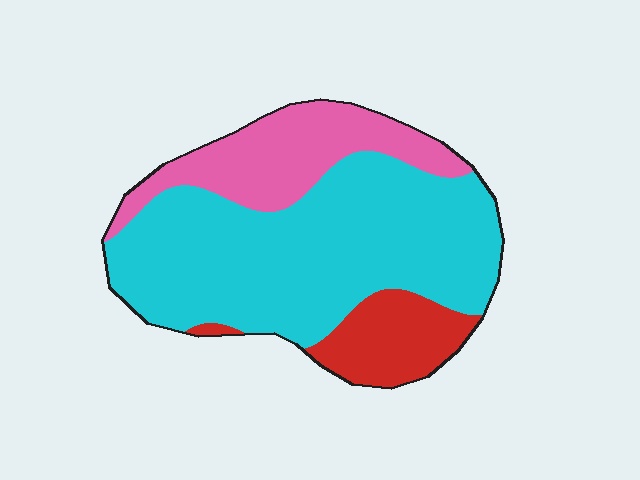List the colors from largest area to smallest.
From largest to smallest: cyan, pink, red.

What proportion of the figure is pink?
Pink takes up about one quarter (1/4) of the figure.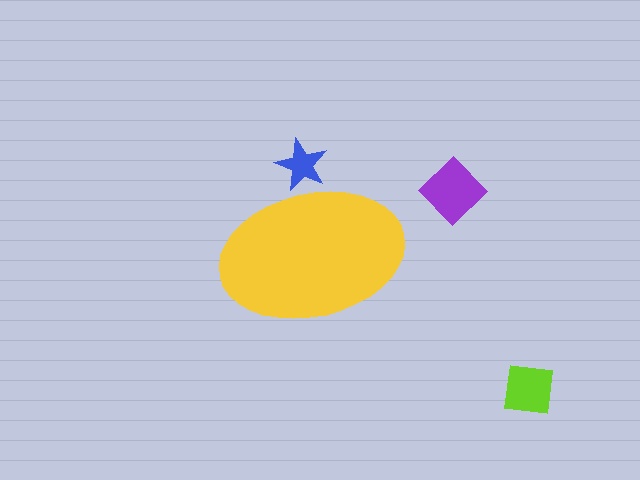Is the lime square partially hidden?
No, the lime square is fully visible.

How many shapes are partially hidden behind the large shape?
1 shape is partially hidden.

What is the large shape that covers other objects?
A yellow ellipse.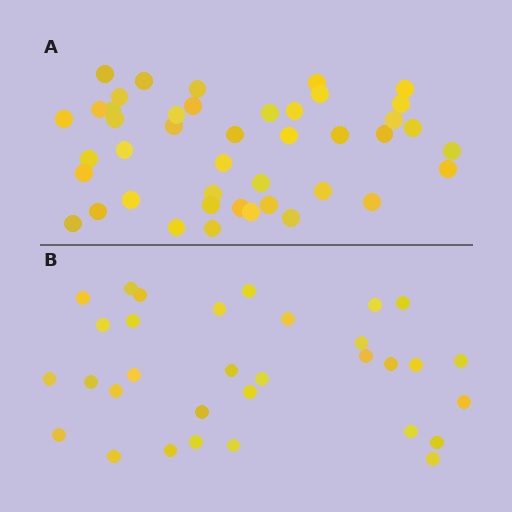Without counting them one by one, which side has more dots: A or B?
Region A (the top region) has more dots.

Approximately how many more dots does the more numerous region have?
Region A has roughly 12 or so more dots than region B.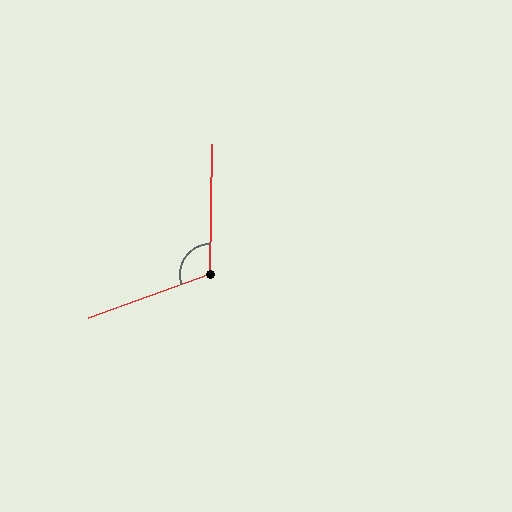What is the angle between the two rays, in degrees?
Approximately 111 degrees.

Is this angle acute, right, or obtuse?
It is obtuse.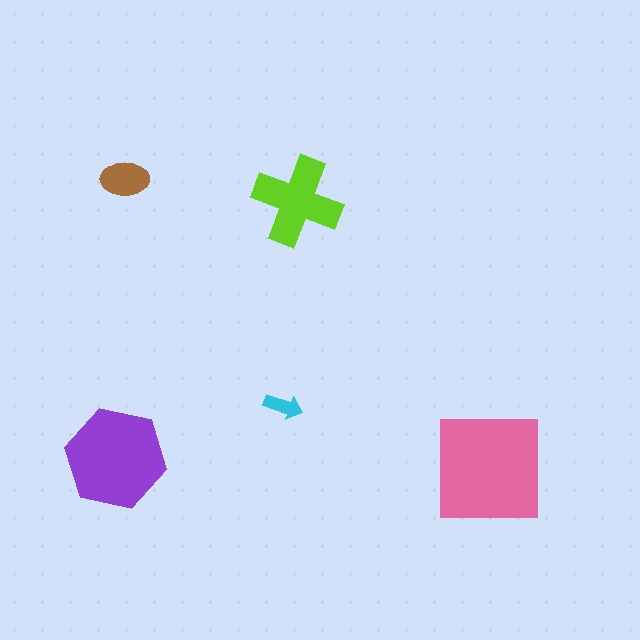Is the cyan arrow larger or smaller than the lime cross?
Smaller.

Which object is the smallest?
The cyan arrow.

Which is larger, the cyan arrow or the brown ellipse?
The brown ellipse.